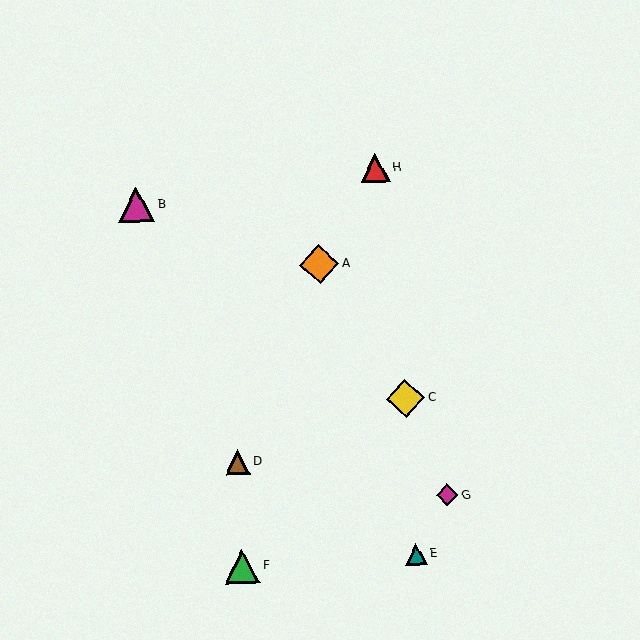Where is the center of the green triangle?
The center of the green triangle is at (242, 566).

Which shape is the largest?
The orange diamond (labeled A) is the largest.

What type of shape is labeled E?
Shape E is a teal triangle.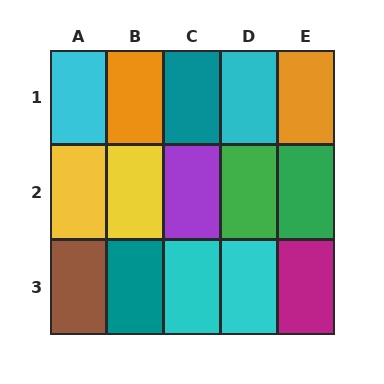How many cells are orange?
2 cells are orange.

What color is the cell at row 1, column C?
Teal.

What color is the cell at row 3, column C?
Cyan.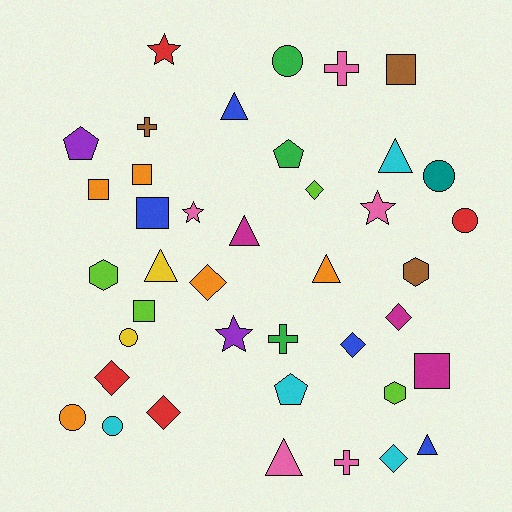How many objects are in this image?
There are 40 objects.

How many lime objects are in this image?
There are 4 lime objects.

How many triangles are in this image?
There are 7 triangles.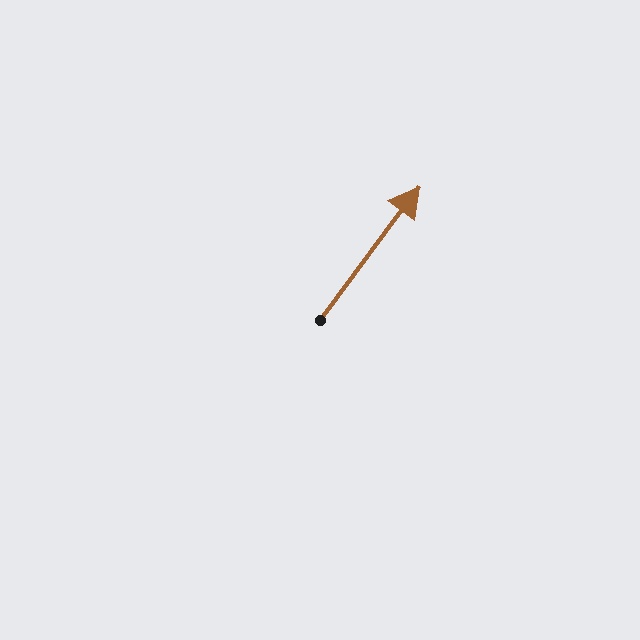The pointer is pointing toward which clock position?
Roughly 1 o'clock.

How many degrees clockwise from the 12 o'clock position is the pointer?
Approximately 36 degrees.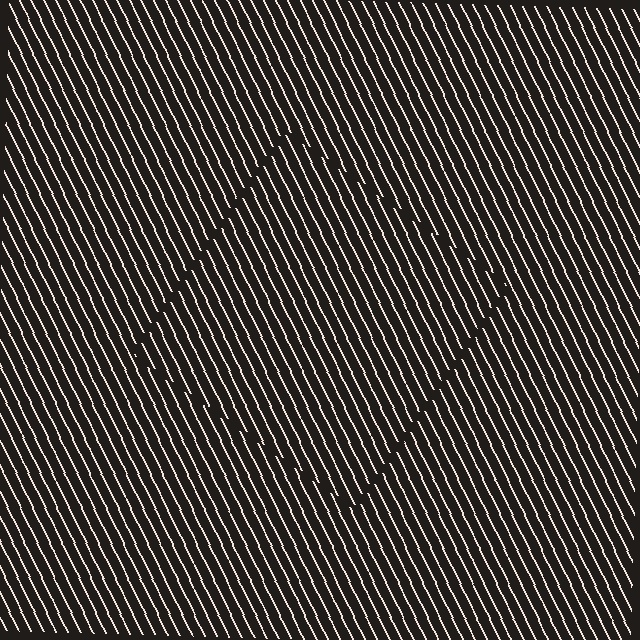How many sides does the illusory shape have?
4 sides — the line-ends trace a square.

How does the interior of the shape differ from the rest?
The interior of the shape contains the same grating, shifted by half a period — the contour is defined by the phase discontinuity where line-ends from the inner and outer gratings abut.